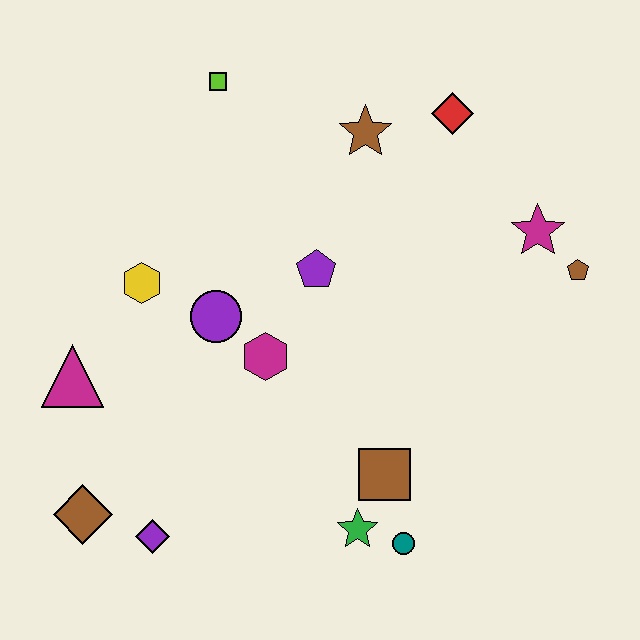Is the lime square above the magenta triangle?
Yes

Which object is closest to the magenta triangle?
The yellow hexagon is closest to the magenta triangle.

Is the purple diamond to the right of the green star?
No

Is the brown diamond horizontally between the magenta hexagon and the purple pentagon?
No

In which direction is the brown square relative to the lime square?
The brown square is below the lime square.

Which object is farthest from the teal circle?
The lime square is farthest from the teal circle.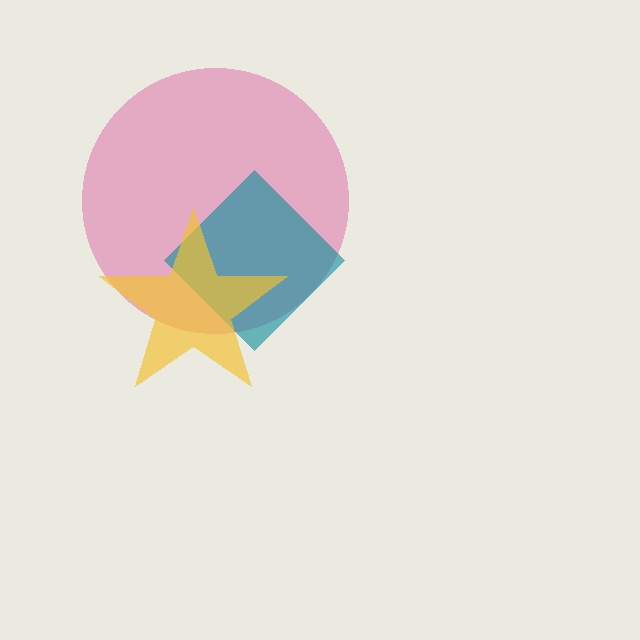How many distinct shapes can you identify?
There are 3 distinct shapes: a pink circle, a teal diamond, a yellow star.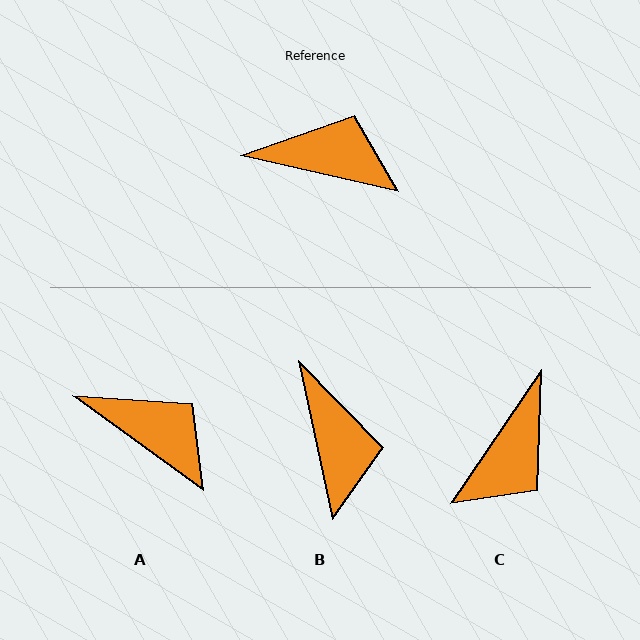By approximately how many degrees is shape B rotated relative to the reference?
Approximately 65 degrees clockwise.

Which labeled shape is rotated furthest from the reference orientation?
C, about 112 degrees away.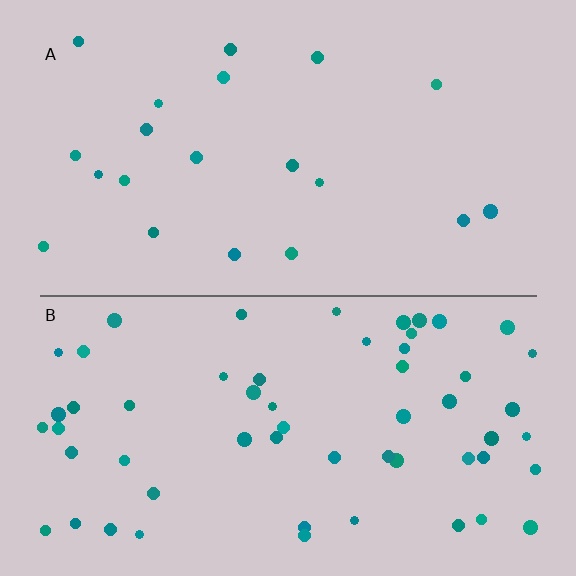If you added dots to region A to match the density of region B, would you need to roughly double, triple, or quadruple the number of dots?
Approximately triple.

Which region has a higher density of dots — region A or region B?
B (the bottom).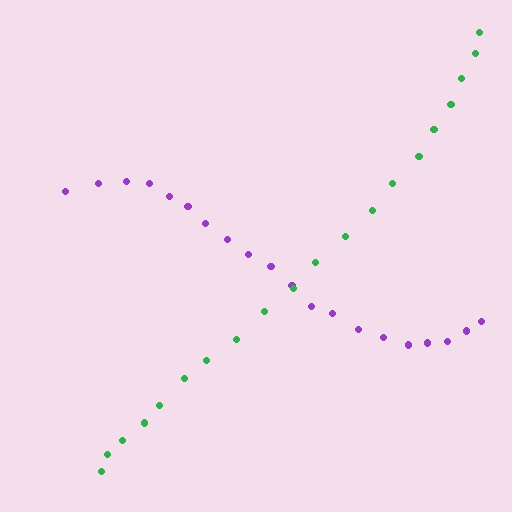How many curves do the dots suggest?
There are 2 distinct paths.